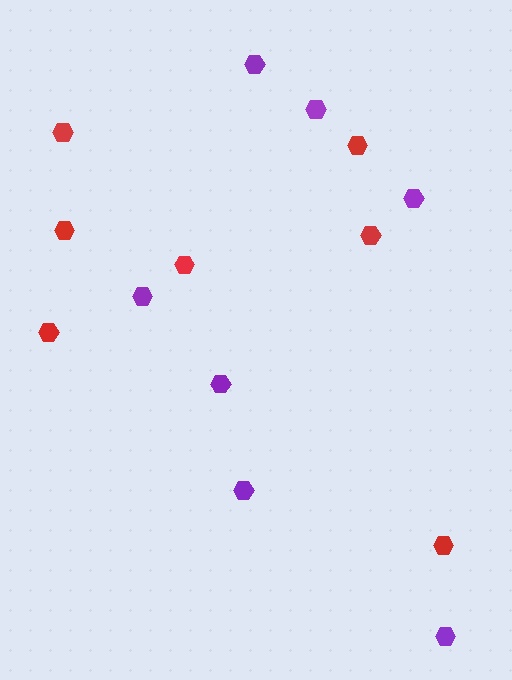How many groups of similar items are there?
There are 2 groups: one group of purple hexagons (7) and one group of red hexagons (7).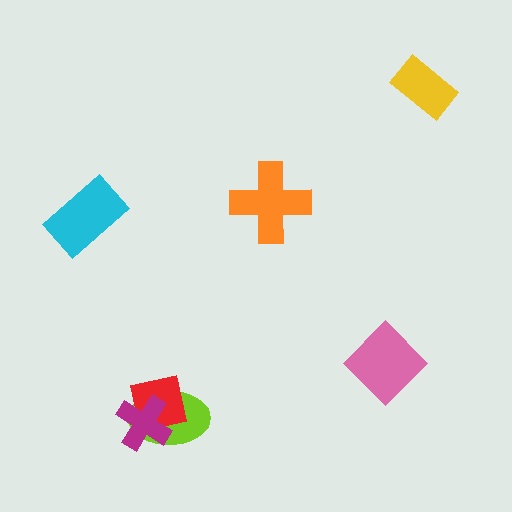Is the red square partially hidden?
Yes, it is partially covered by another shape.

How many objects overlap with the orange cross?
0 objects overlap with the orange cross.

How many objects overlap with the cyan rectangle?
0 objects overlap with the cyan rectangle.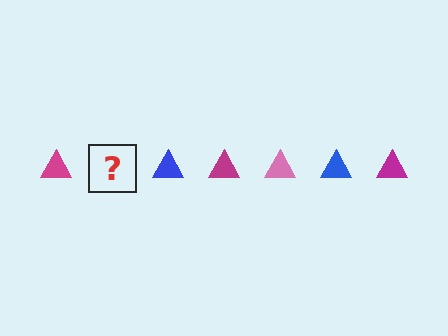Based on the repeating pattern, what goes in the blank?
The blank should be a pink triangle.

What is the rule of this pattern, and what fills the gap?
The rule is that the pattern cycles through magenta, pink, blue triangles. The gap should be filled with a pink triangle.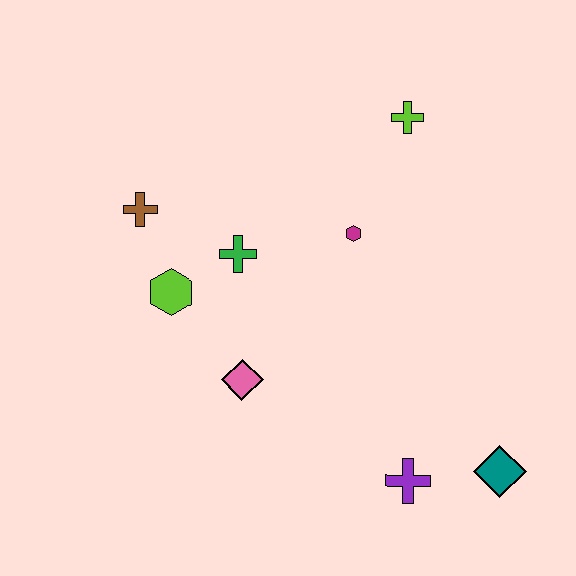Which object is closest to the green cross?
The lime hexagon is closest to the green cross.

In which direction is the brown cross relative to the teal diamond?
The brown cross is to the left of the teal diamond.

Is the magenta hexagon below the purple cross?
No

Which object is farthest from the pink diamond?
The lime cross is farthest from the pink diamond.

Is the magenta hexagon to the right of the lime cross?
No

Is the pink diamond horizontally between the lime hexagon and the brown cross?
No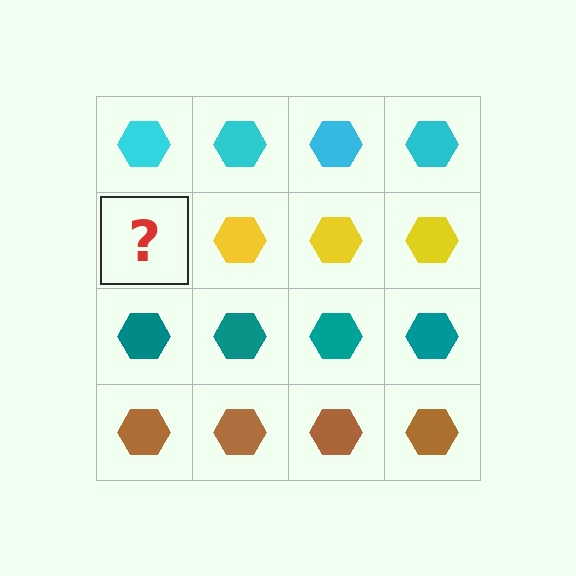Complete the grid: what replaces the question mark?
The question mark should be replaced with a yellow hexagon.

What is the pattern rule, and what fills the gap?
The rule is that each row has a consistent color. The gap should be filled with a yellow hexagon.